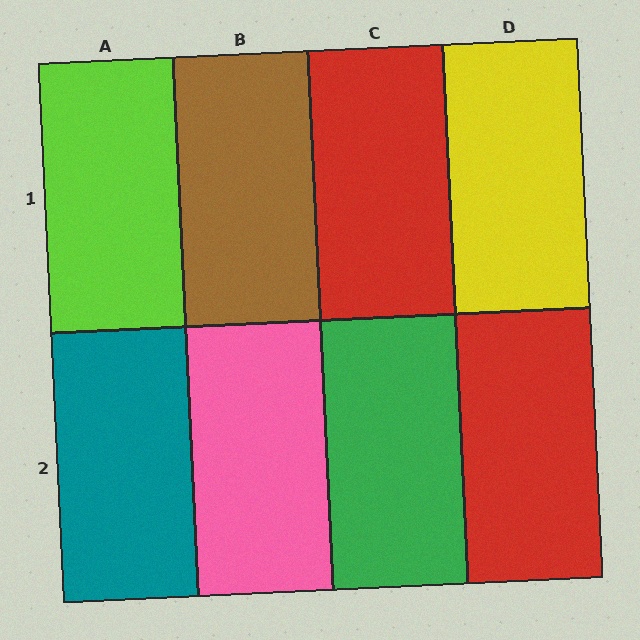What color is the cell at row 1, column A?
Lime.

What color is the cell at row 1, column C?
Red.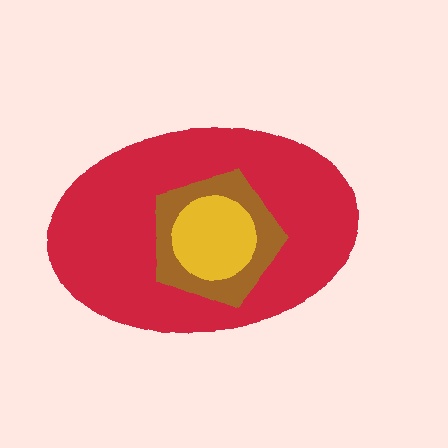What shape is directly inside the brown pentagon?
The yellow circle.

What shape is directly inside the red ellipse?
The brown pentagon.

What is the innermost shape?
The yellow circle.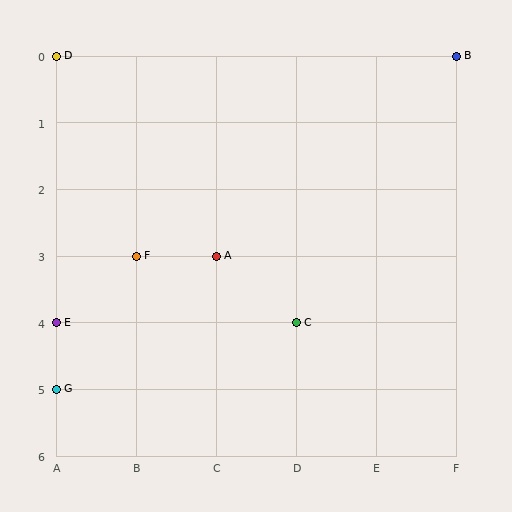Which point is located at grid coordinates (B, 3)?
Point F is at (B, 3).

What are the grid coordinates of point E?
Point E is at grid coordinates (A, 4).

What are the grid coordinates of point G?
Point G is at grid coordinates (A, 5).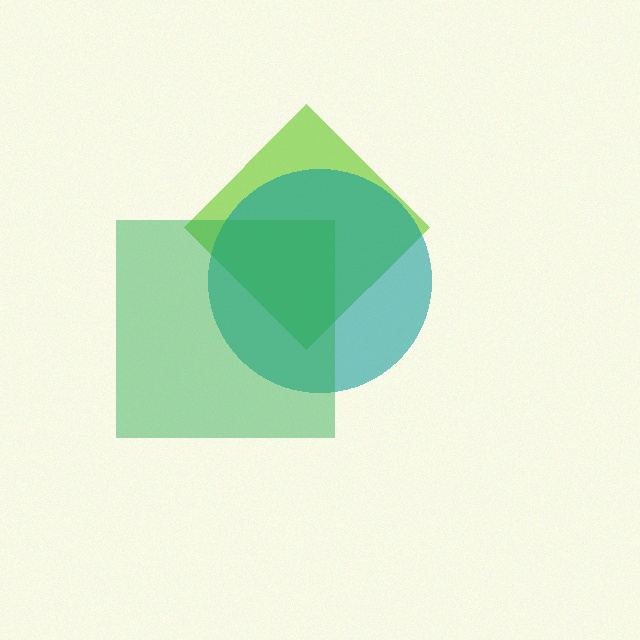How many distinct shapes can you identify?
There are 3 distinct shapes: a lime diamond, a teal circle, a green square.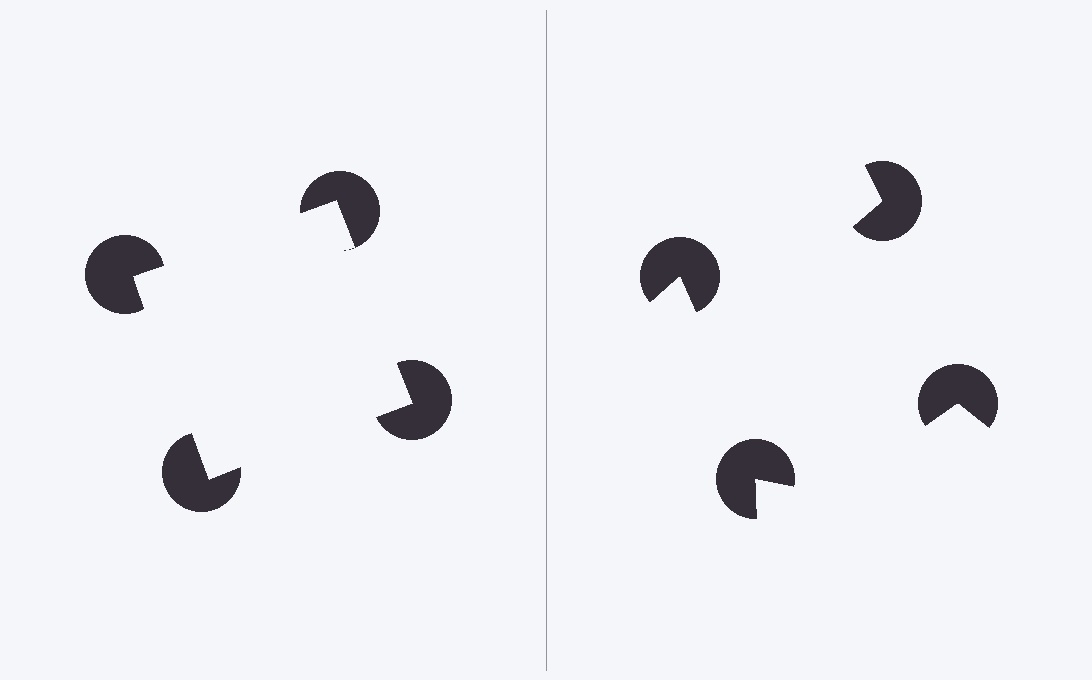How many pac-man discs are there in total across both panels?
8 — 4 on each side.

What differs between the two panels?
The pac-man discs are positioned identically on both sides; only the wedge orientations differ. On the left they align to a square; on the right they are misaligned.